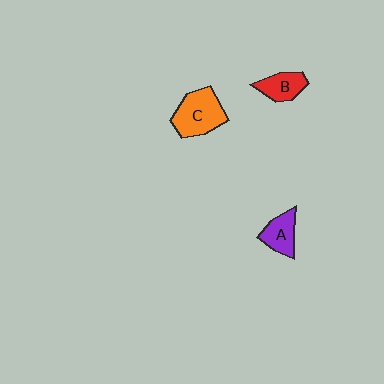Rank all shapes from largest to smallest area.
From largest to smallest: C (orange), A (purple), B (red).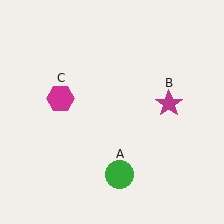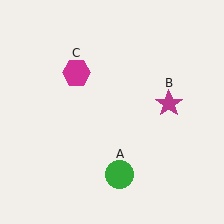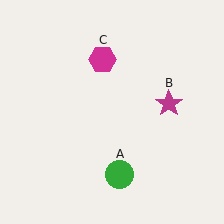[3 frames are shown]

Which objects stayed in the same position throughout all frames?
Green circle (object A) and magenta star (object B) remained stationary.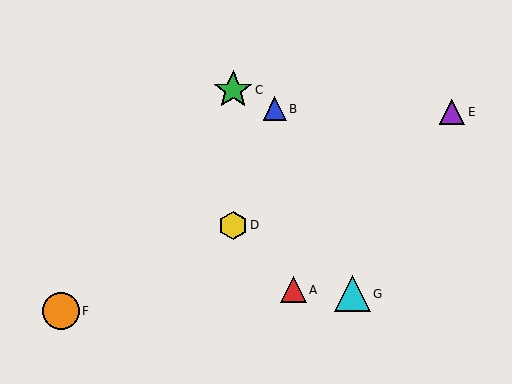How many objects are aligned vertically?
2 objects (C, D) are aligned vertically.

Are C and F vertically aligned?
No, C is at x≈233 and F is at x≈61.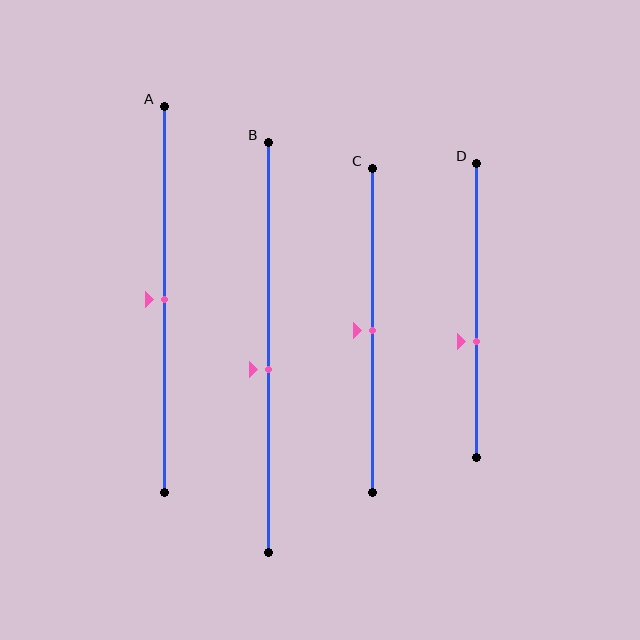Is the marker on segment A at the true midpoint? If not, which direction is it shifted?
Yes, the marker on segment A is at the true midpoint.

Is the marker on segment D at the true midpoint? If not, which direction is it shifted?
No, the marker on segment D is shifted downward by about 11% of the segment length.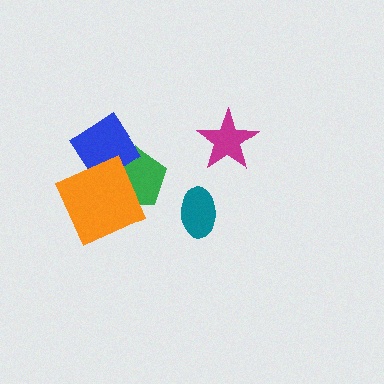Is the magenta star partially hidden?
No, no other shape covers it.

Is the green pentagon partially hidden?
Yes, it is partially covered by another shape.